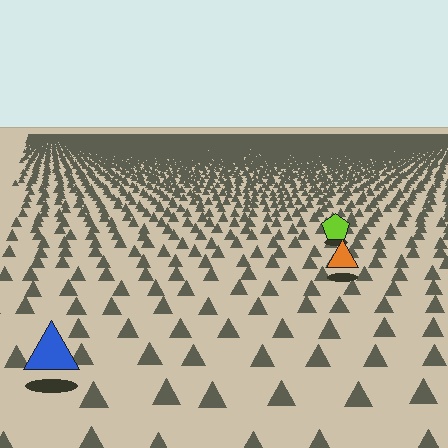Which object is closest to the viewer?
The blue triangle is closest. The texture marks near it are larger and more spread out.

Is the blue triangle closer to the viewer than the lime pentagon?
Yes. The blue triangle is closer — you can tell from the texture gradient: the ground texture is coarser near it.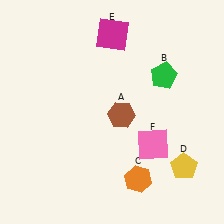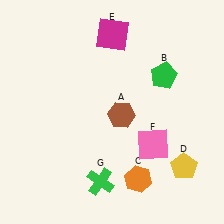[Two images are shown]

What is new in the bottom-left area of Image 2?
A green cross (G) was added in the bottom-left area of Image 2.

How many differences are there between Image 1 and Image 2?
There is 1 difference between the two images.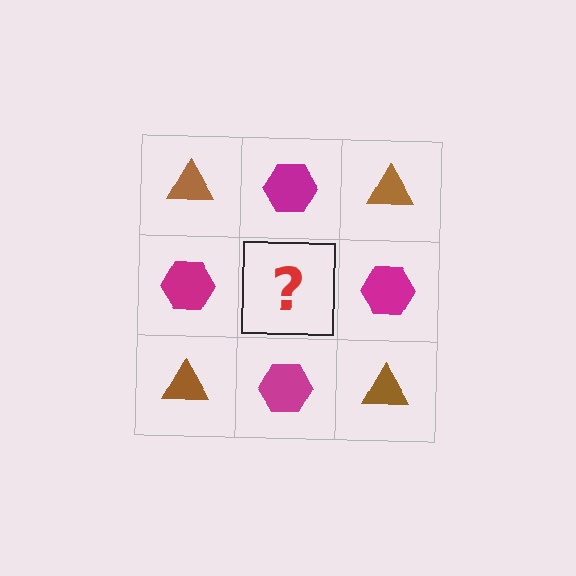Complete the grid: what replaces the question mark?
The question mark should be replaced with a brown triangle.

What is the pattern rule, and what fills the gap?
The rule is that it alternates brown triangle and magenta hexagon in a checkerboard pattern. The gap should be filled with a brown triangle.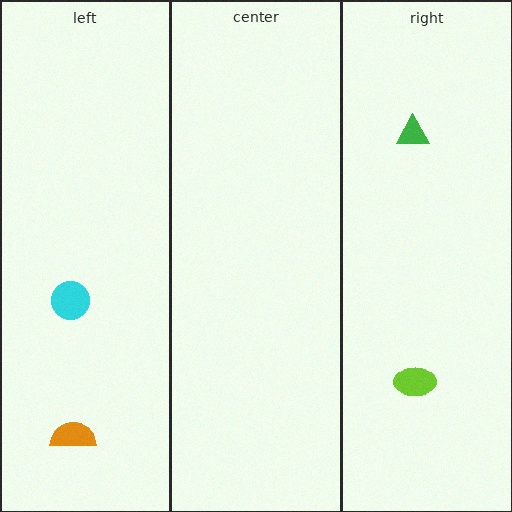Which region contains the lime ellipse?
The right region.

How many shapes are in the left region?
2.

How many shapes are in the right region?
2.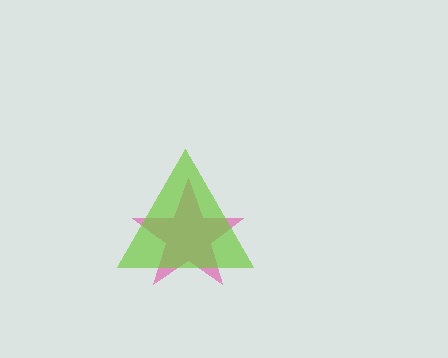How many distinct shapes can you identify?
There are 2 distinct shapes: a pink star, a lime triangle.